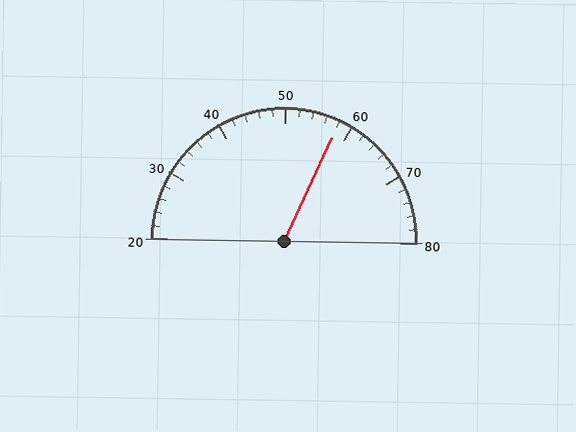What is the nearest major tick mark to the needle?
The nearest major tick mark is 60.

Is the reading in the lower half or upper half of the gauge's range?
The reading is in the upper half of the range (20 to 80).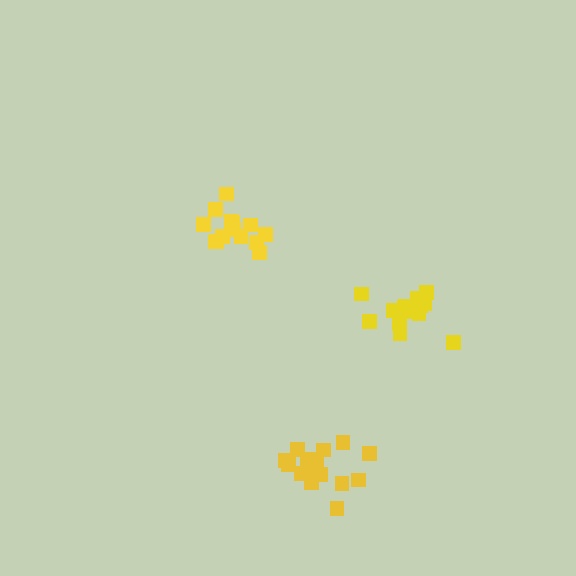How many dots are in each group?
Group 1: 15 dots, Group 2: 18 dots, Group 3: 15 dots (48 total).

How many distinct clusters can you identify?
There are 3 distinct clusters.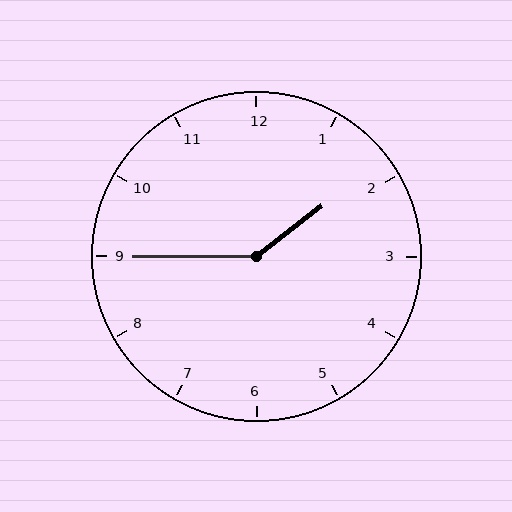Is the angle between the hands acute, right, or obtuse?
It is obtuse.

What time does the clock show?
1:45.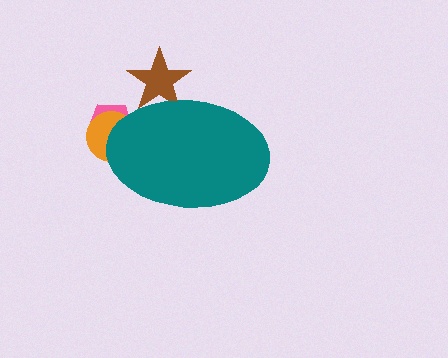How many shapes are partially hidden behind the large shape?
3 shapes are partially hidden.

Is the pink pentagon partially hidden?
Yes, the pink pentagon is partially hidden behind the teal ellipse.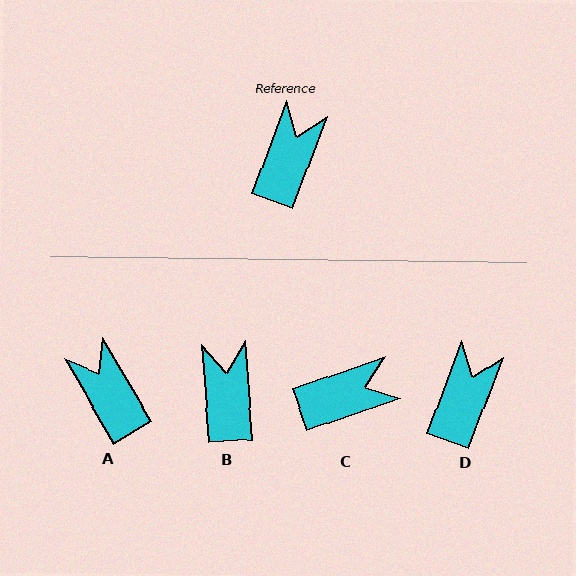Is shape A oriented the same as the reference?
No, it is off by about 51 degrees.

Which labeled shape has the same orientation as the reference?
D.